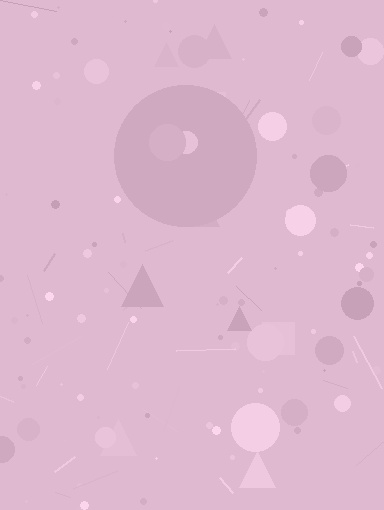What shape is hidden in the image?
A circle is hidden in the image.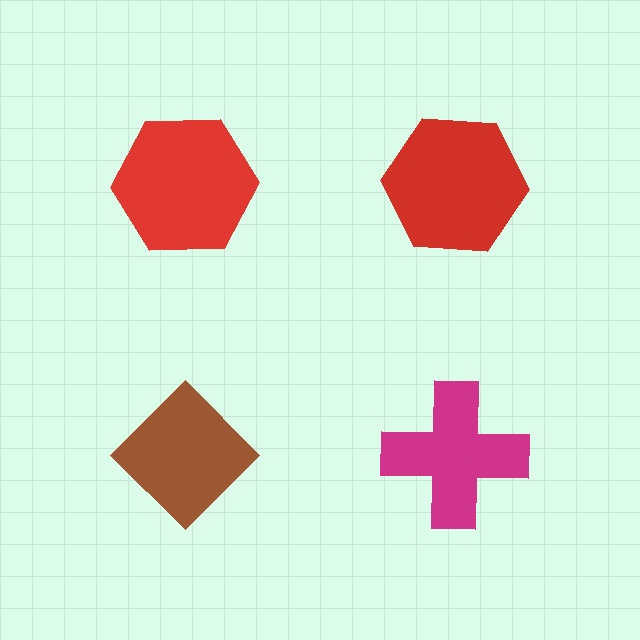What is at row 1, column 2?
A red hexagon.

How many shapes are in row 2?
2 shapes.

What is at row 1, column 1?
A red hexagon.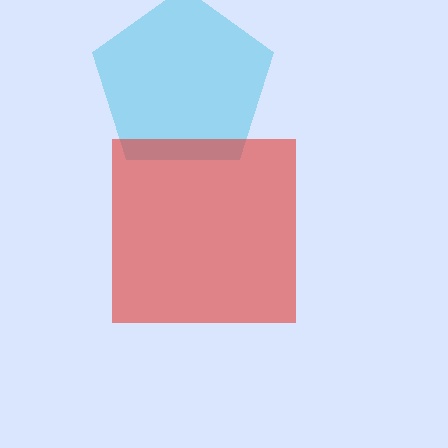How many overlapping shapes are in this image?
There are 2 overlapping shapes in the image.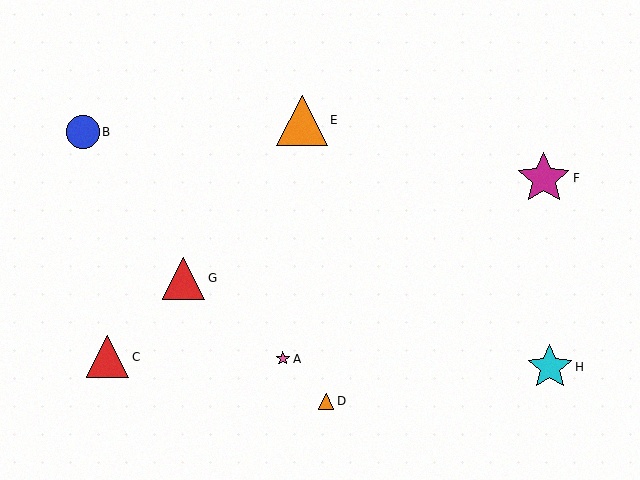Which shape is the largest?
The magenta star (labeled F) is the largest.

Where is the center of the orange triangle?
The center of the orange triangle is at (326, 401).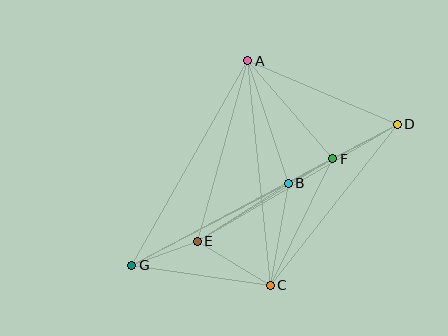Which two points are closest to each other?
Points B and F are closest to each other.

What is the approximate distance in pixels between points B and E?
The distance between B and E is approximately 108 pixels.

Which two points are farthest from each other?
Points D and G are farthest from each other.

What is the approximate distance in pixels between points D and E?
The distance between D and E is approximately 231 pixels.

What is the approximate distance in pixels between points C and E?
The distance between C and E is approximately 85 pixels.